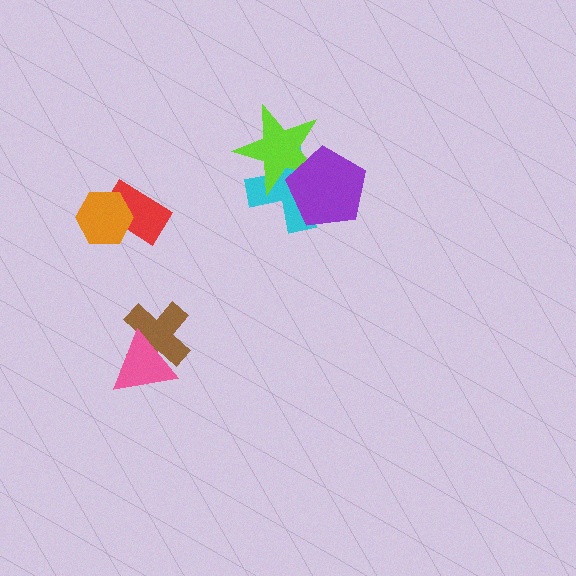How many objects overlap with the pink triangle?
1 object overlaps with the pink triangle.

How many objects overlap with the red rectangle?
1 object overlaps with the red rectangle.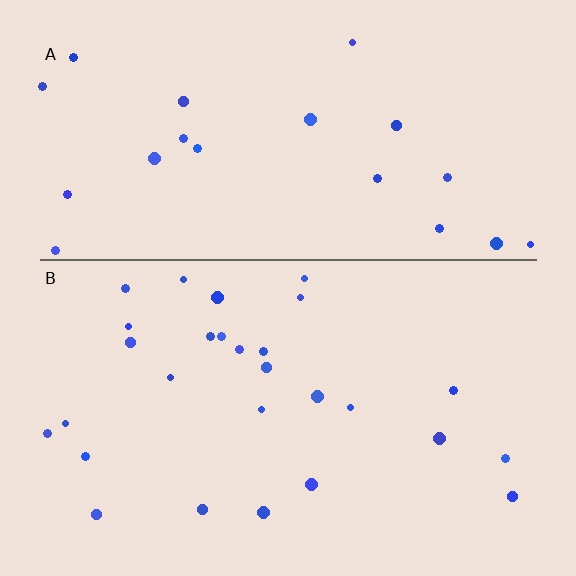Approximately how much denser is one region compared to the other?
Approximately 1.3× — region B over region A.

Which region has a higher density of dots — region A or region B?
B (the bottom).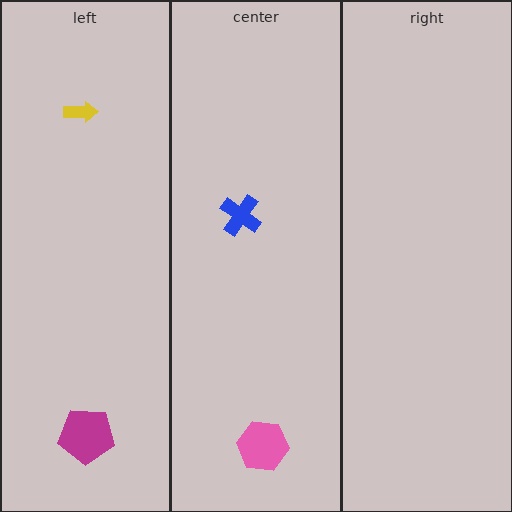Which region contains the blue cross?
The center region.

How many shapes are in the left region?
2.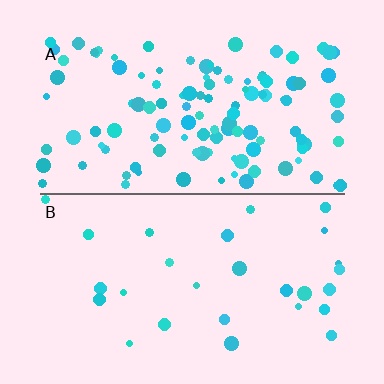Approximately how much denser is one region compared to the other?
Approximately 3.9× — region A over region B.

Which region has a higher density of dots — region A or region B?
A (the top).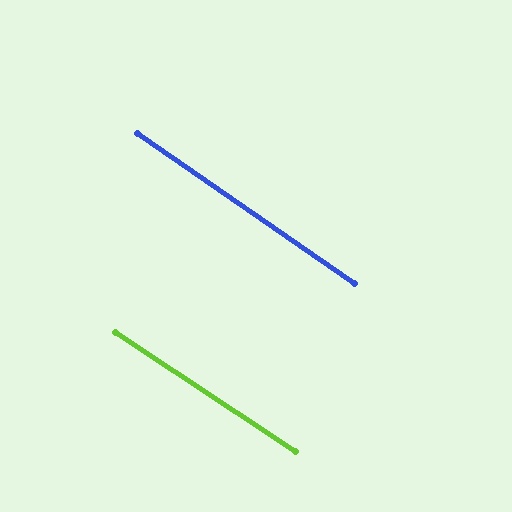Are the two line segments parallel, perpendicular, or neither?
Parallel — their directions differ by only 1.0°.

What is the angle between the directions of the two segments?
Approximately 1 degree.